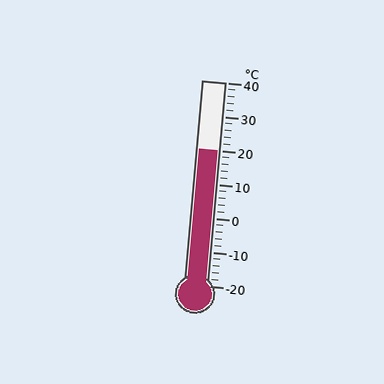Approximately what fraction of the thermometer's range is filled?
The thermometer is filled to approximately 65% of its range.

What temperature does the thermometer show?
The thermometer shows approximately 20°C.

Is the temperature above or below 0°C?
The temperature is above 0°C.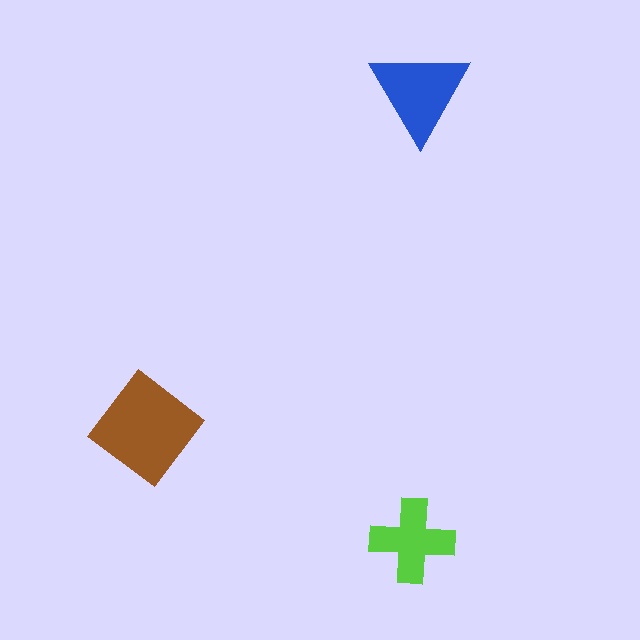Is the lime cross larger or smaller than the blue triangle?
Smaller.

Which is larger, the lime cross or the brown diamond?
The brown diamond.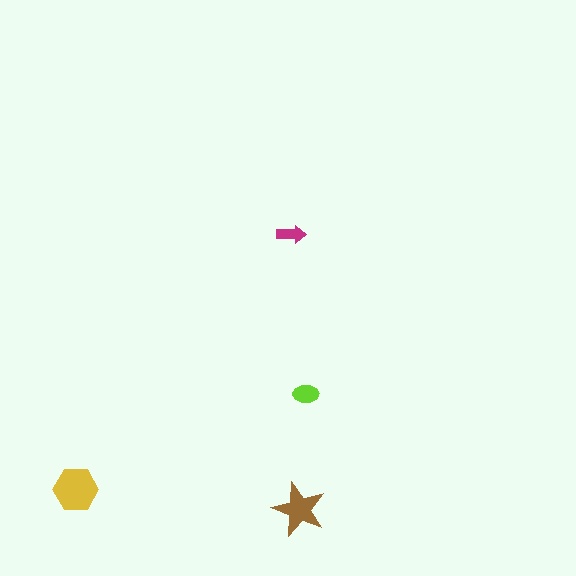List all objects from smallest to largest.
The magenta arrow, the lime ellipse, the brown star, the yellow hexagon.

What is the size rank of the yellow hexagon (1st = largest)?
1st.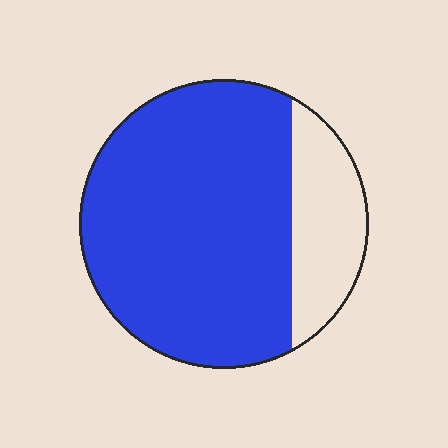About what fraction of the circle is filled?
About four fifths (4/5).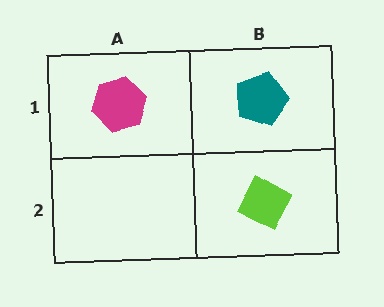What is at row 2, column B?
A lime diamond.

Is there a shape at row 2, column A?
No, that cell is empty.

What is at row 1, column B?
A teal pentagon.